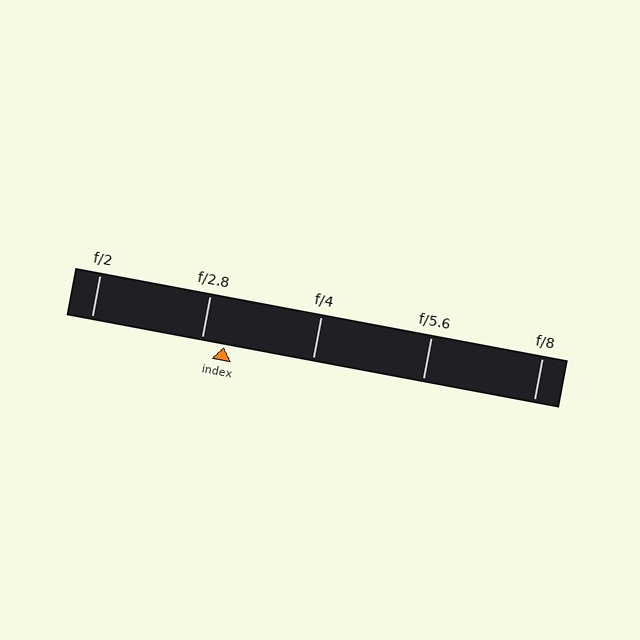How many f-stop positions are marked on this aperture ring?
There are 5 f-stop positions marked.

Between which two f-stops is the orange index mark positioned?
The index mark is between f/2.8 and f/4.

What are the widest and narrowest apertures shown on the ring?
The widest aperture shown is f/2 and the narrowest is f/8.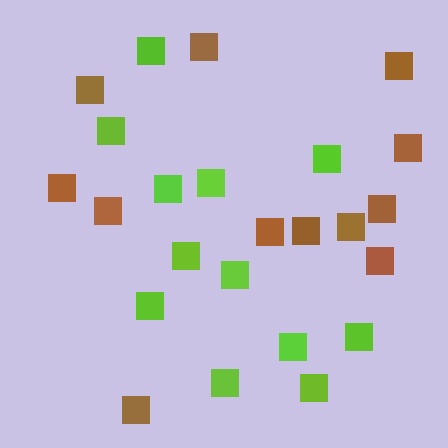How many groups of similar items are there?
There are 2 groups: one group of lime squares (12) and one group of brown squares (12).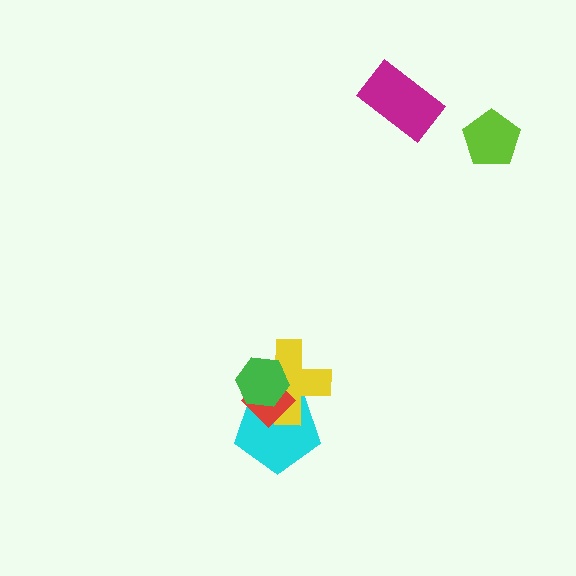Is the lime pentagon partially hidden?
No, no other shape covers it.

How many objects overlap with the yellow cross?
3 objects overlap with the yellow cross.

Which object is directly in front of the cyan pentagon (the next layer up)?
The yellow cross is directly in front of the cyan pentagon.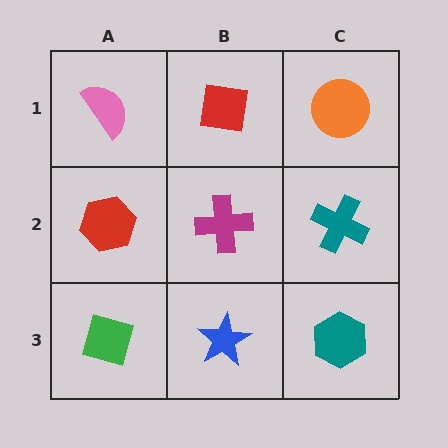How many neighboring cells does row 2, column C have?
3.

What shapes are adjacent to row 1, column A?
A red hexagon (row 2, column A), a red square (row 1, column B).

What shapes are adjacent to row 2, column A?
A pink semicircle (row 1, column A), a green diamond (row 3, column A), a magenta cross (row 2, column B).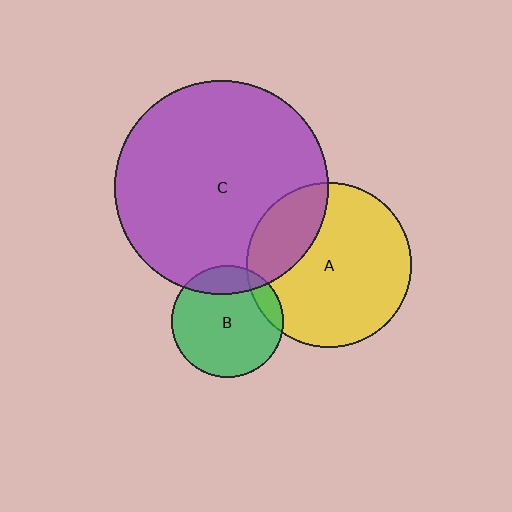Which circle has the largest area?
Circle C (purple).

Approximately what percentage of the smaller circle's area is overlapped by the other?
Approximately 25%.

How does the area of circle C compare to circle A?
Approximately 1.7 times.